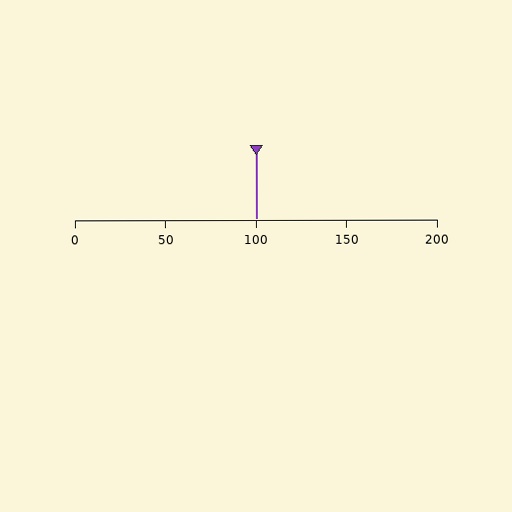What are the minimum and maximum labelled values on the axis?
The axis runs from 0 to 200.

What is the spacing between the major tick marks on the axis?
The major ticks are spaced 50 apart.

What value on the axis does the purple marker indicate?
The marker indicates approximately 100.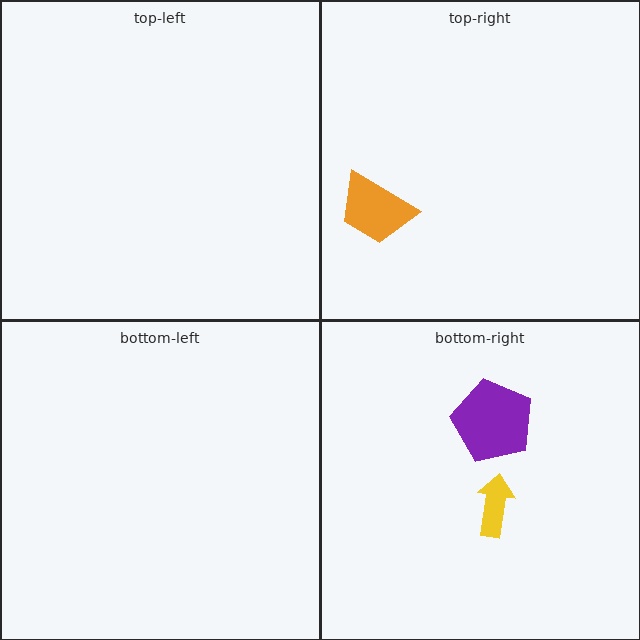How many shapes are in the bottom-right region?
2.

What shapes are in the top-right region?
The orange trapezoid.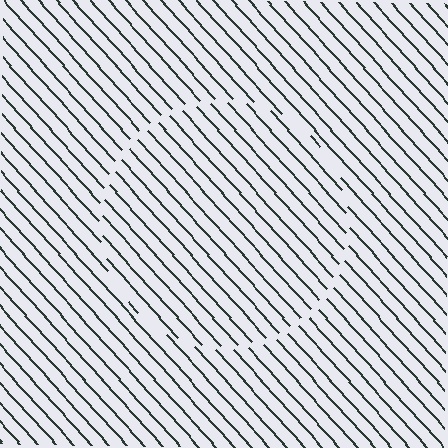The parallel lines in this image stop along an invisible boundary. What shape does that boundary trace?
An illusory circle. The interior of the shape contains the same grating, shifted by half a period — the contour is defined by the phase discontinuity where line-ends from the inner and outer gratings abut.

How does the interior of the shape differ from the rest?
The interior of the shape contains the same grating, shifted by half a period — the contour is defined by the phase discontinuity where line-ends from the inner and outer gratings abut.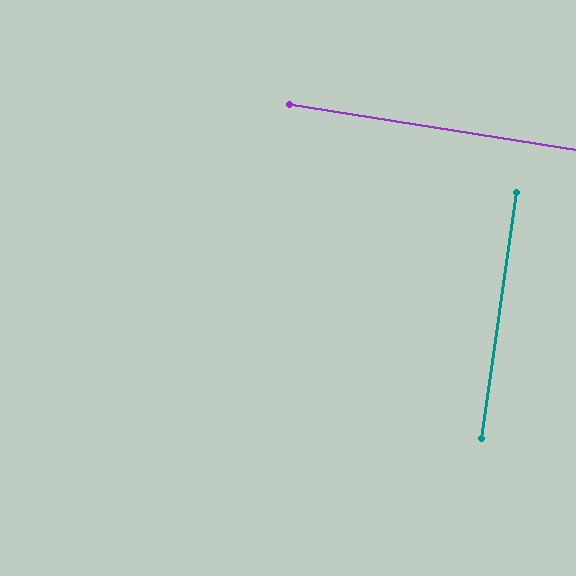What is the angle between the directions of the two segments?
Approximately 89 degrees.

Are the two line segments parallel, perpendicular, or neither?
Perpendicular — they meet at approximately 89°.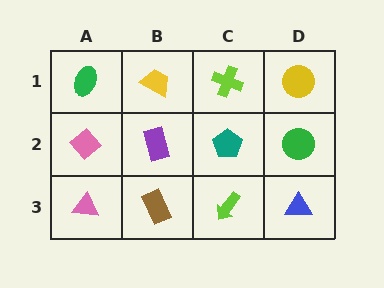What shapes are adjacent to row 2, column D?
A yellow circle (row 1, column D), a blue triangle (row 3, column D), a teal pentagon (row 2, column C).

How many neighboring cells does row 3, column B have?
3.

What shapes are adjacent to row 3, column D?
A green circle (row 2, column D), a lime arrow (row 3, column C).